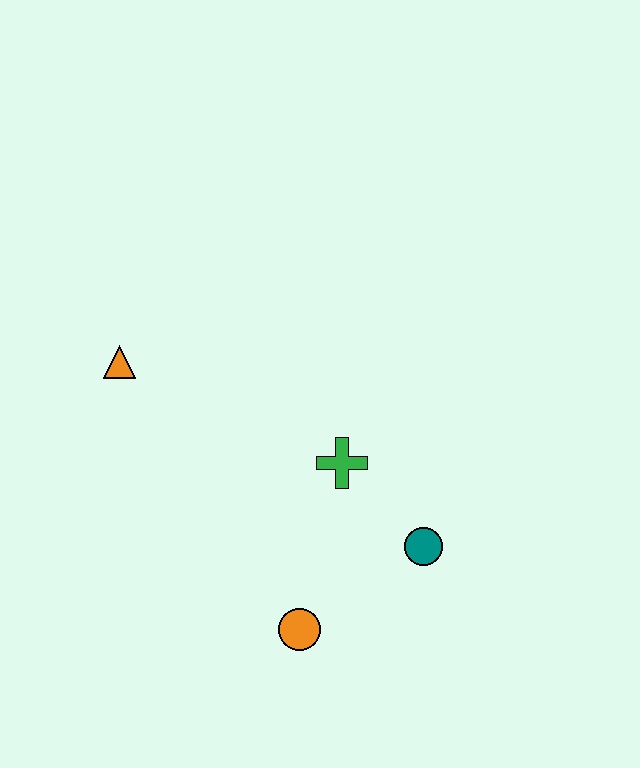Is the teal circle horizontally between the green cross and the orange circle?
No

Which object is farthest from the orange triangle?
The teal circle is farthest from the orange triangle.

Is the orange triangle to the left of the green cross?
Yes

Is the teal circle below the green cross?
Yes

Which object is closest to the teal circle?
The green cross is closest to the teal circle.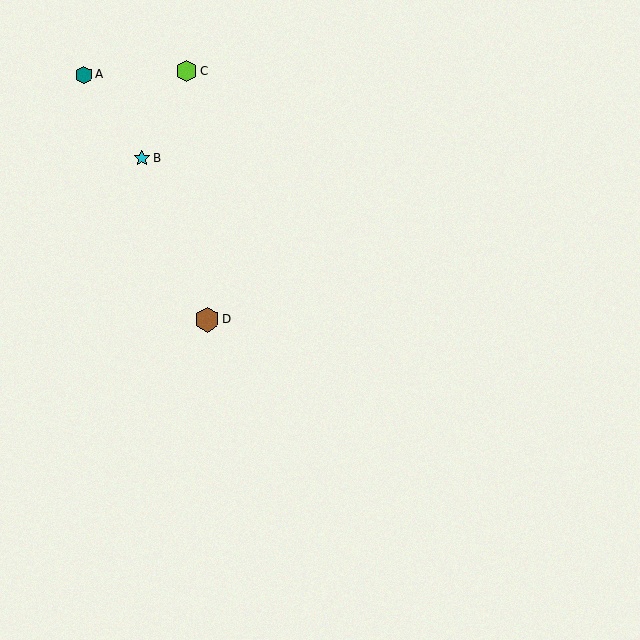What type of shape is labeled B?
Shape B is a cyan star.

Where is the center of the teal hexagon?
The center of the teal hexagon is at (84, 75).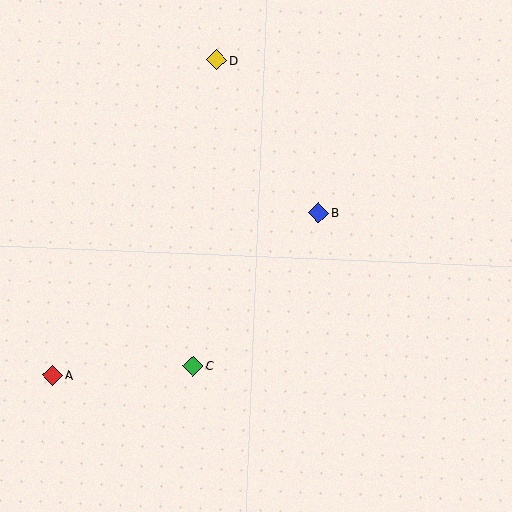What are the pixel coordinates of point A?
Point A is at (53, 375).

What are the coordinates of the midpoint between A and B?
The midpoint between A and B is at (186, 294).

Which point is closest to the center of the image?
Point B at (319, 213) is closest to the center.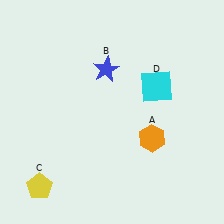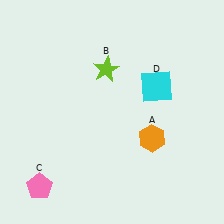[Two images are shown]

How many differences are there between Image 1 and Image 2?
There are 2 differences between the two images.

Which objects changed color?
B changed from blue to lime. C changed from yellow to pink.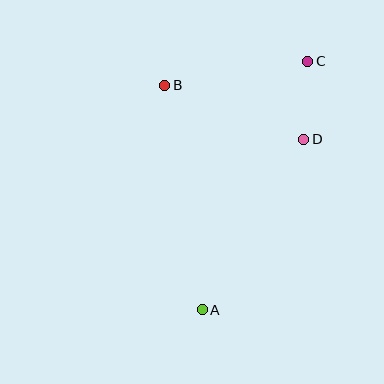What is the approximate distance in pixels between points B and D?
The distance between B and D is approximately 149 pixels.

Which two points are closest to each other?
Points C and D are closest to each other.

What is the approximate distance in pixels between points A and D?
The distance between A and D is approximately 198 pixels.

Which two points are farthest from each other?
Points A and C are farthest from each other.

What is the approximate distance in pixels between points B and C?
The distance between B and C is approximately 145 pixels.